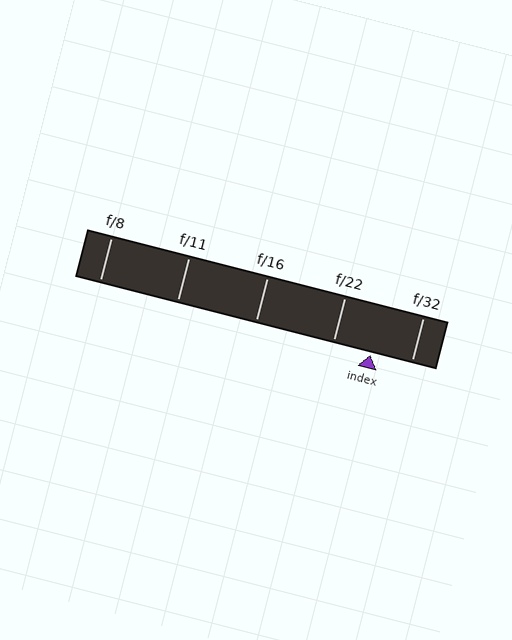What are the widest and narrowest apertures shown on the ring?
The widest aperture shown is f/8 and the narrowest is f/32.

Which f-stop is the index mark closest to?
The index mark is closest to f/22.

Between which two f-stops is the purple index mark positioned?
The index mark is between f/22 and f/32.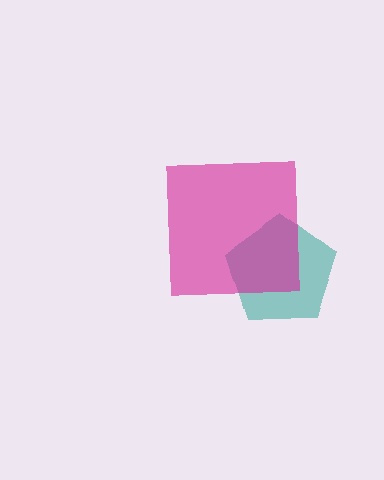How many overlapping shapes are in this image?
There are 2 overlapping shapes in the image.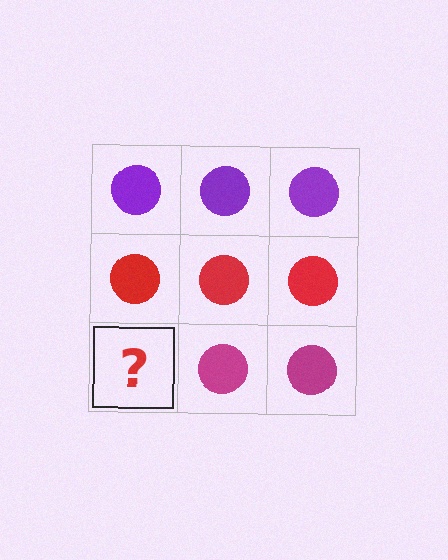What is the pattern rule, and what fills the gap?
The rule is that each row has a consistent color. The gap should be filled with a magenta circle.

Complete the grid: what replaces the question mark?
The question mark should be replaced with a magenta circle.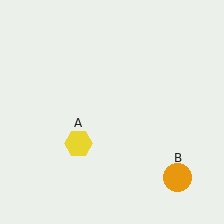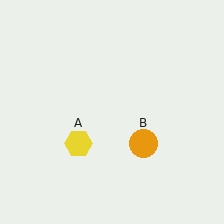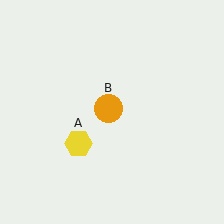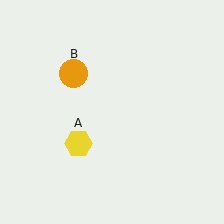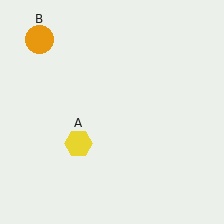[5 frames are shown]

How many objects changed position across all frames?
1 object changed position: orange circle (object B).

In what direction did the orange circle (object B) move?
The orange circle (object B) moved up and to the left.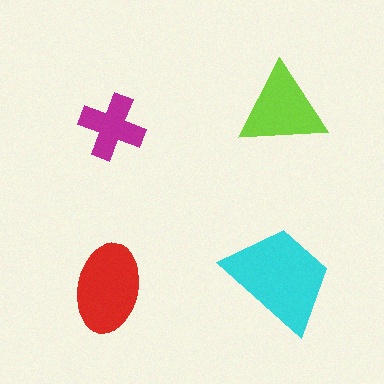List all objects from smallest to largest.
The magenta cross, the lime triangle, the red ellipse, the cyan trapezoid.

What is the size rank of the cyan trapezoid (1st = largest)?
1st.